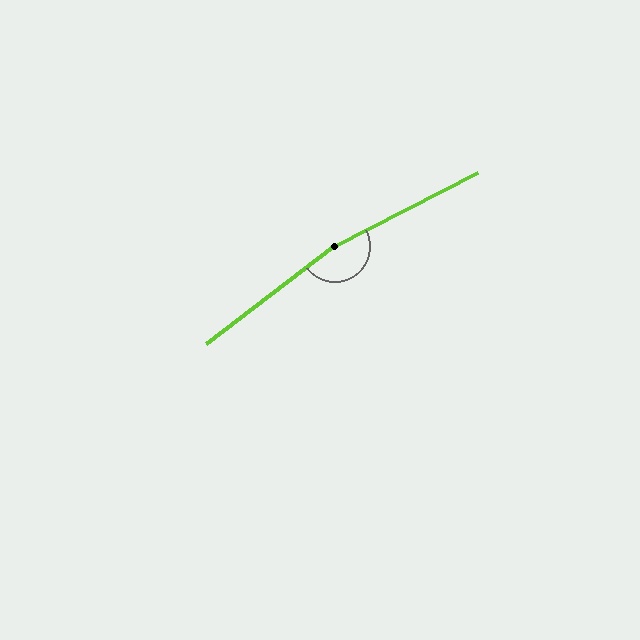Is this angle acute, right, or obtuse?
It is obtuse.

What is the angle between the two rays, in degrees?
Approximately 170 degrees.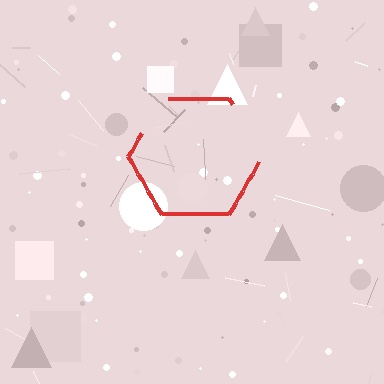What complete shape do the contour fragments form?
The contour fragments form a hexagon.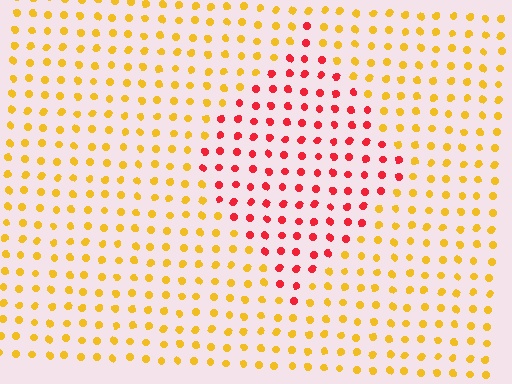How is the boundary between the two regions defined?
The boundary is defined purely by a slight shift in hue (about 52 degrees). Spacing, size, and orientation are identical on both sides.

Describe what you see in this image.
The image is filled with small yellow elements in a uniform arrangement. A diamond-shaped region is visible where the elements are tinted to a slightly different hue, forming a subtle color boundary.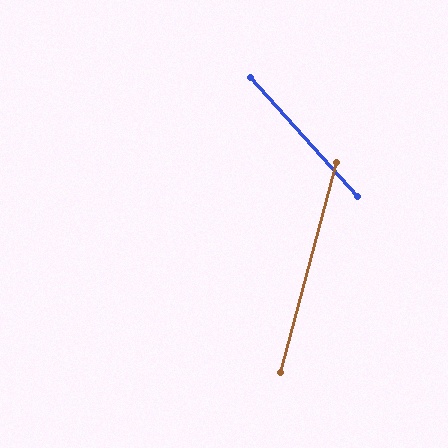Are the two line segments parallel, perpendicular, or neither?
Neither parallel nor perpendicular — they differ by about 57°.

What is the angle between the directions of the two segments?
Approximately 57 degrees.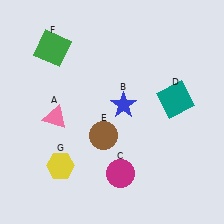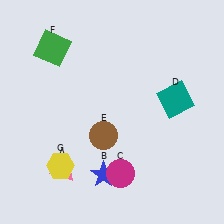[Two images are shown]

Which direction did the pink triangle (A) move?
The pink triangle (A) moved down.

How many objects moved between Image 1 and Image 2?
2 objects moved between the two images.